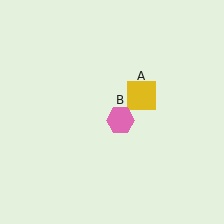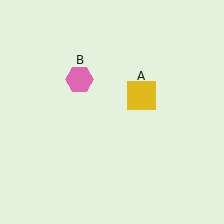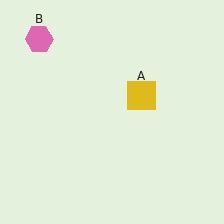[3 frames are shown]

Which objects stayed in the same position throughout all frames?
Yellow square (object A) remained stationary.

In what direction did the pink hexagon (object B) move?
The pink hexagon (object B) moved up and to the left.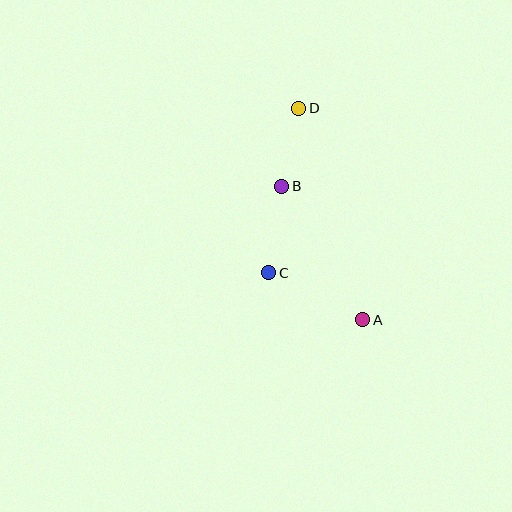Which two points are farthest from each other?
Points A and D are farthest from each other.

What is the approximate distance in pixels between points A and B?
The distance between A and B is approximately 156 pixels.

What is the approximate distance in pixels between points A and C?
The distance between A and C is approximately 105 pixels.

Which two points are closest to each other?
Points B and D are closest to each other.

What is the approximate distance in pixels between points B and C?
The distance between B and C is approximately 88 pixels.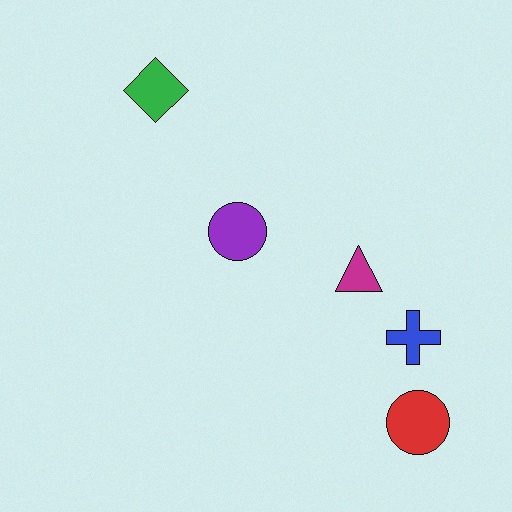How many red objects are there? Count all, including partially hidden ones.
There is 1 red object.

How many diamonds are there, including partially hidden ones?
There is 1 diamond.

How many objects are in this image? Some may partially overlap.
There are 5 objects.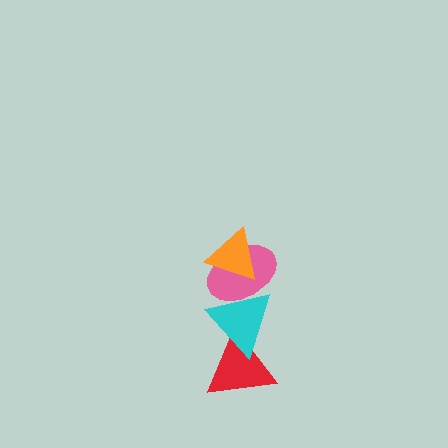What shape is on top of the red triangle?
The cyan triangle is on top of the red triangle.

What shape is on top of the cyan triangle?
The pink ellipse is on top of the cyan triangle.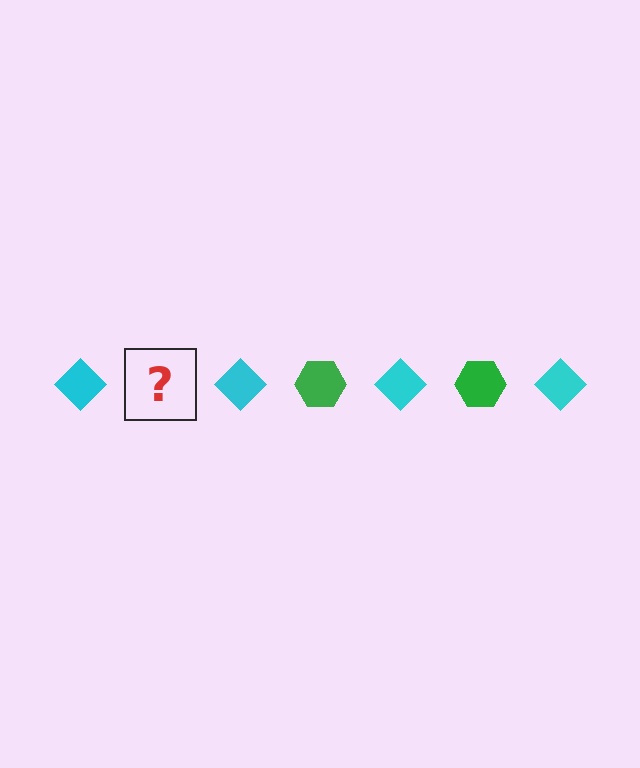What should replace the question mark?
The question mark should be replaced with a green hexagon.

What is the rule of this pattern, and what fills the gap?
The rule is that the pattern alternates between cyan diamond and green hexagon. The gap should be filled with a green hexagon.